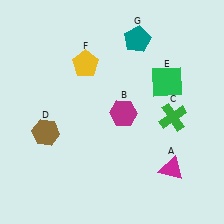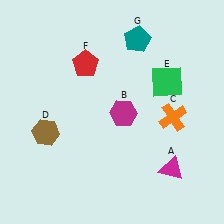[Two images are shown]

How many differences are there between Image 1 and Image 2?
There are 2 differences between the two images.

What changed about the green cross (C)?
In Image 1, C is green. In Image 2, it changed to orange.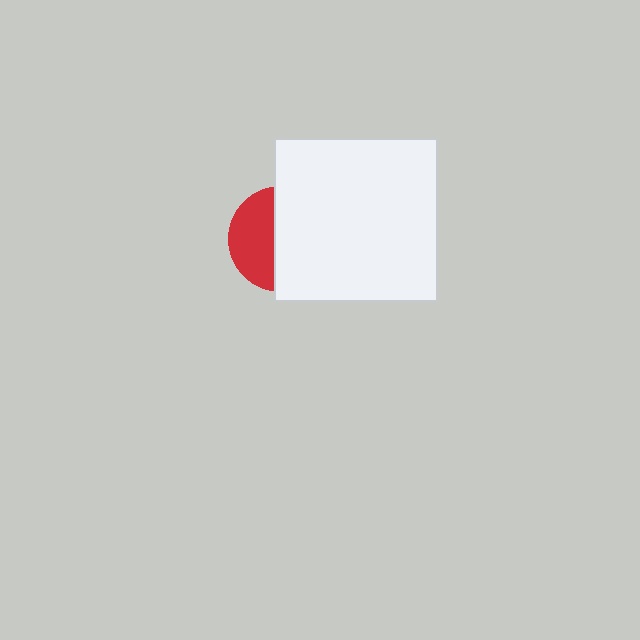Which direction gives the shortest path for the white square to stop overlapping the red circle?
Moving right gives the shortest separation.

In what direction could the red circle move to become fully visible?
The red circle could move left. That would shift it out from behind the white square entirely.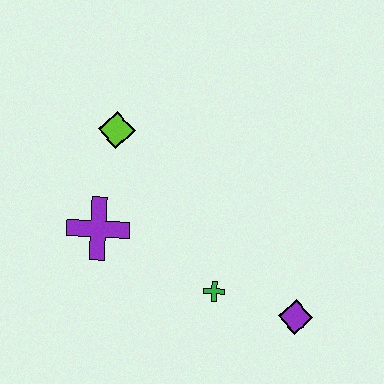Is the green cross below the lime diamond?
Yes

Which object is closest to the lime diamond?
The purple cross is closest to the lime diamond.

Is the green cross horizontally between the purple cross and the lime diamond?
No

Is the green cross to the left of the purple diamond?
Yes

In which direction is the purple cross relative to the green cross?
The purple cross is to the left of the green cross.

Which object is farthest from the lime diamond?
The purple diamond is farthest from the lime diamond.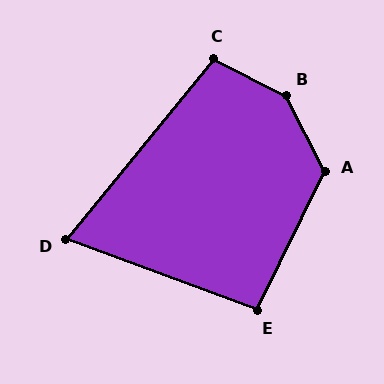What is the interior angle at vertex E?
Approximately 96 degrees (obtuse).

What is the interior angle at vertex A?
Approximately 127 degrees (obtuse).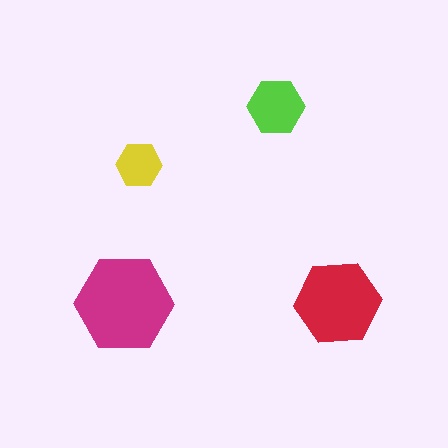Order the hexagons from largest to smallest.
the magenta one, the red one, the lime one, the yellow one.